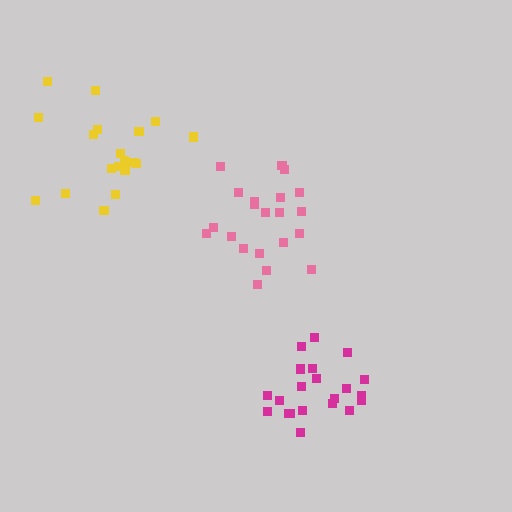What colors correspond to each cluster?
The clusters are colored: magenta, pink, yellow.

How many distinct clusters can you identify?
There are 3 distinct clusters.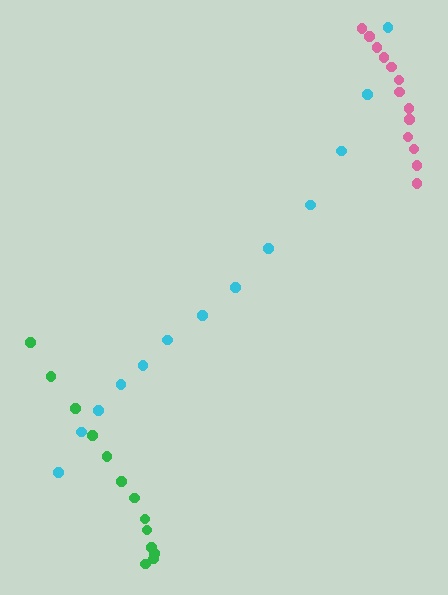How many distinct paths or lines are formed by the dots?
There are 3 distinct paths.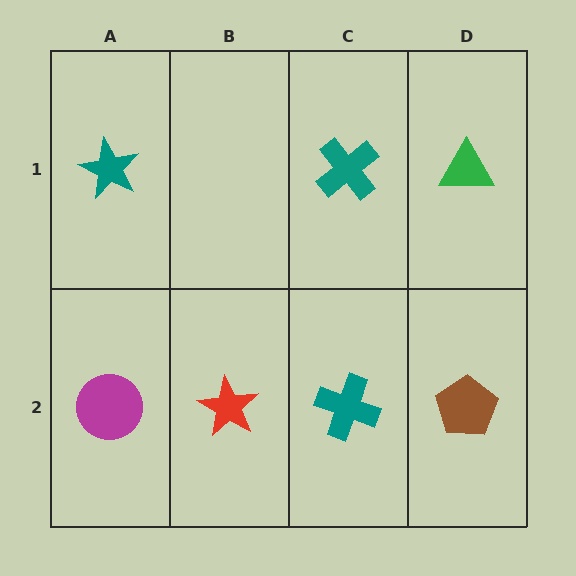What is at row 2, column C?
A teal cross.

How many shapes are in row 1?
3 shapes.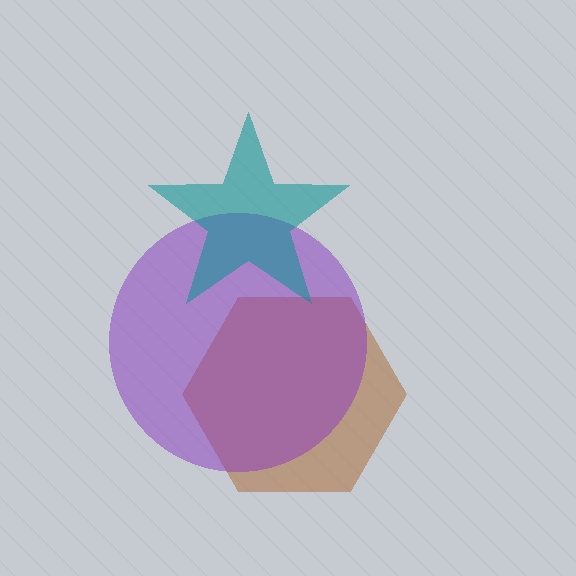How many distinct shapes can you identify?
There are 3 distinct shapes: a brown hexagon, a purple circle, a teal star.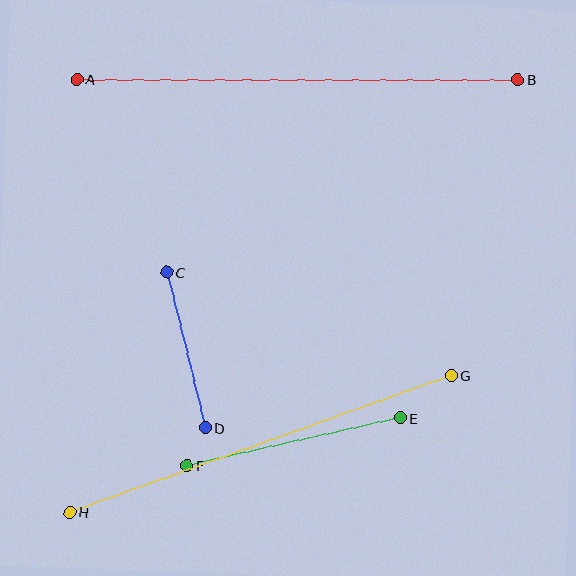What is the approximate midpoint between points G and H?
The midpoint is at approximately (260, 444) pixels.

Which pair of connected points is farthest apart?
Points A and B are farthest apart.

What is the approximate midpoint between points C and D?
The midpoint is at approximately (186, 350) pixels.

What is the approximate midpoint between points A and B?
The midpoint is at approximately (297, 79) pixels.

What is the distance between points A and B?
The distance is approximately 441 pixels.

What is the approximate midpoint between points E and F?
The midpoint is at approximately (294, 442) pixels.